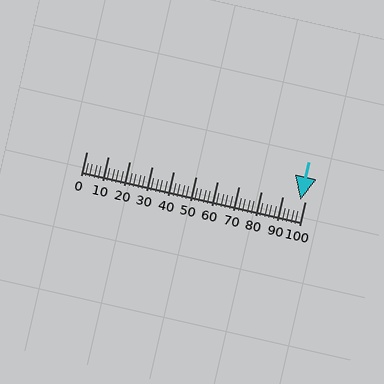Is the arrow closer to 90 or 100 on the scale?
The arrow is closer to 100.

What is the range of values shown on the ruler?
The ruler shows values from 0 to 100.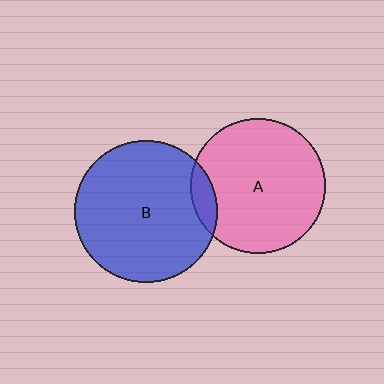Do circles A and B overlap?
Yes.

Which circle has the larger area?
Circle B (blue).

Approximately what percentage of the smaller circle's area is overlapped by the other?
Approximately 10%.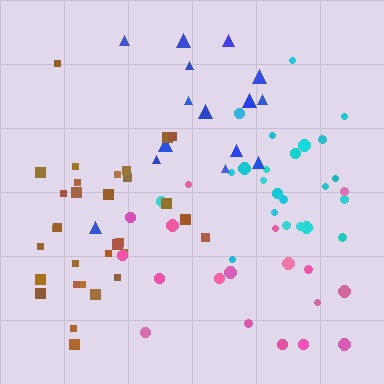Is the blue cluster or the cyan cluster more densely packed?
Cyan.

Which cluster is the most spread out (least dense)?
Blue.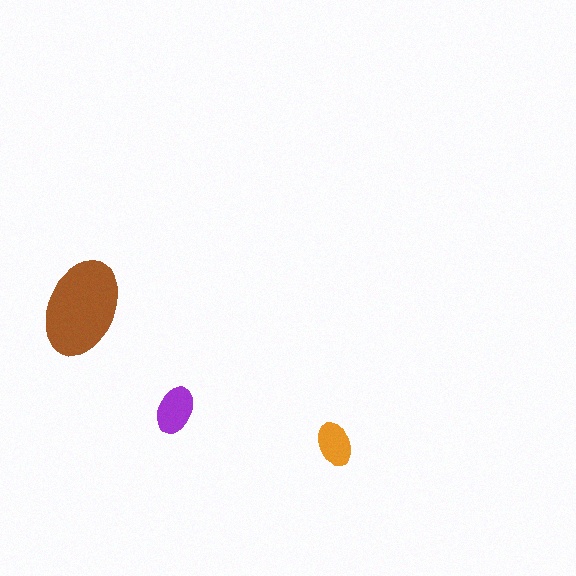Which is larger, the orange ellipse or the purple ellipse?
The purple one.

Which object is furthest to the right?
The orange ellipse is rightmost.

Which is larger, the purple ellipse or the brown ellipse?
The brown one.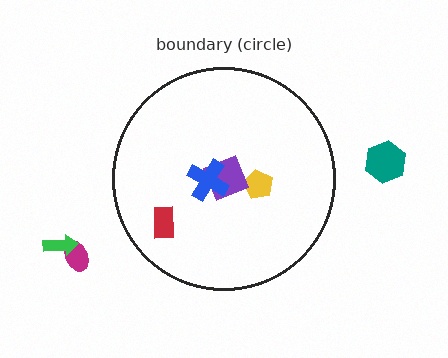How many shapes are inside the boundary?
4 inside, 3 outside.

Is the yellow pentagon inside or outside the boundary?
Inside.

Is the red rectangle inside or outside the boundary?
Inside.